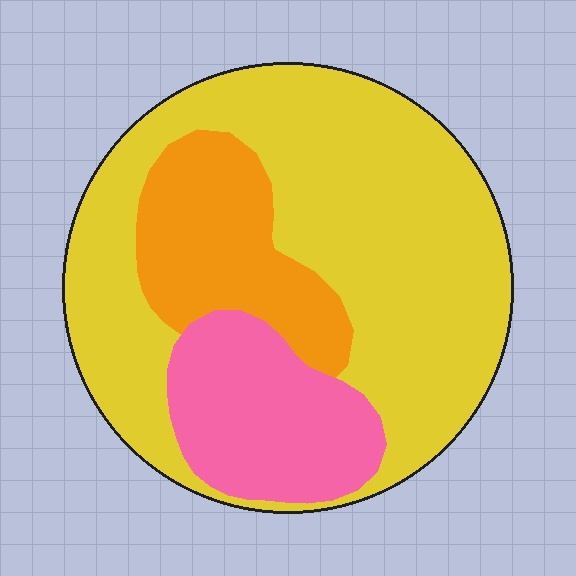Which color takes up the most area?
Yellow, at roughly 65%.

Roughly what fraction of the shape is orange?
Orange covers about 20% of the shape.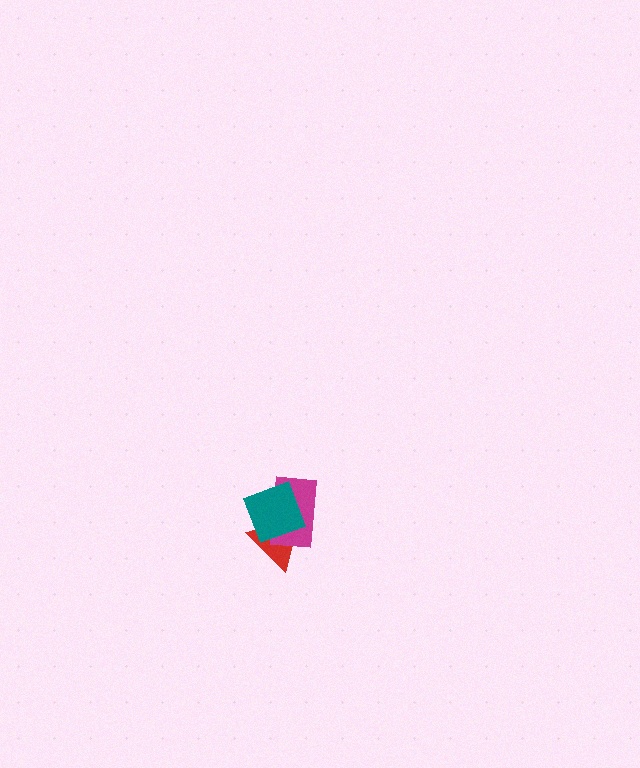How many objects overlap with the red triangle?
2 objects overlap with the red triangle.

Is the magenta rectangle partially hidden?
Yes, it is partially covered by another shape.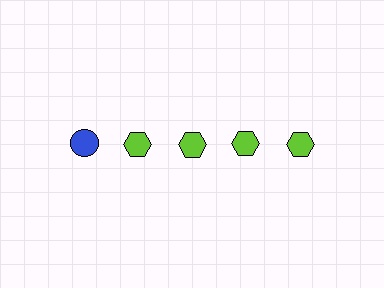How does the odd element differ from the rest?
It differs in both color (blue instead of lime) and shape (circle instead of hexagon).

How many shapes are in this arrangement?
There are 5 shapes arranged in a grid pattern.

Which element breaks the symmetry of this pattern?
The blue circle in the top row, leftmost column breaks the symmetry. All other shapes are lime hexagons.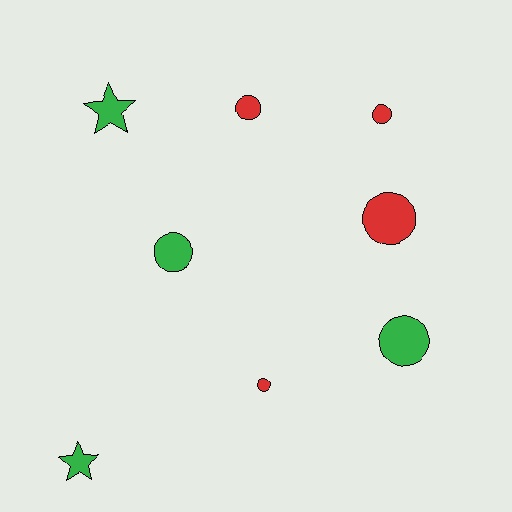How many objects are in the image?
There are 8 objects.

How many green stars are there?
There are 2 green stars.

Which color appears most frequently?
Red, with 4 objects.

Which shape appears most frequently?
Circle, with 6 objects.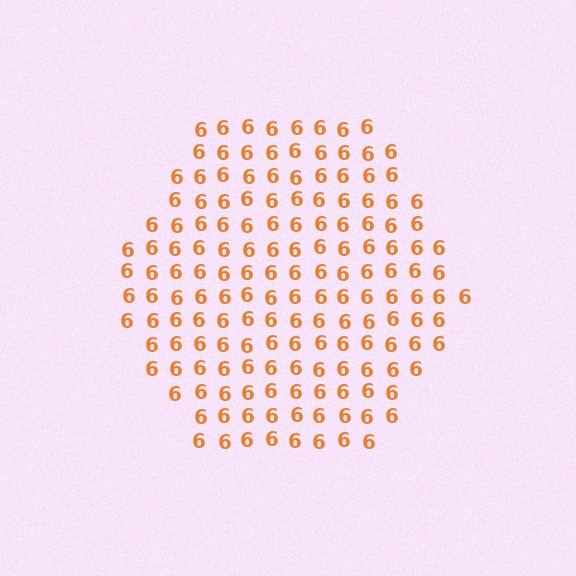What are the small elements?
The small elements are digit 6's.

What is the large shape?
The large shape is a hexagon.